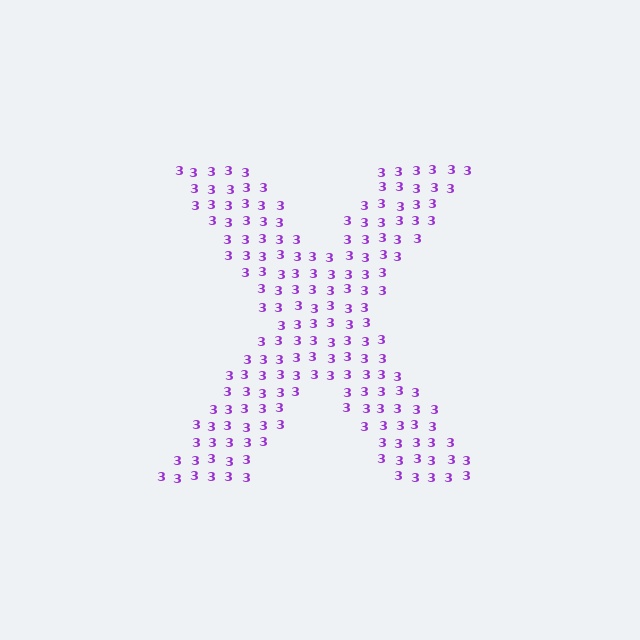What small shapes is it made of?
It is made of small digit 3's.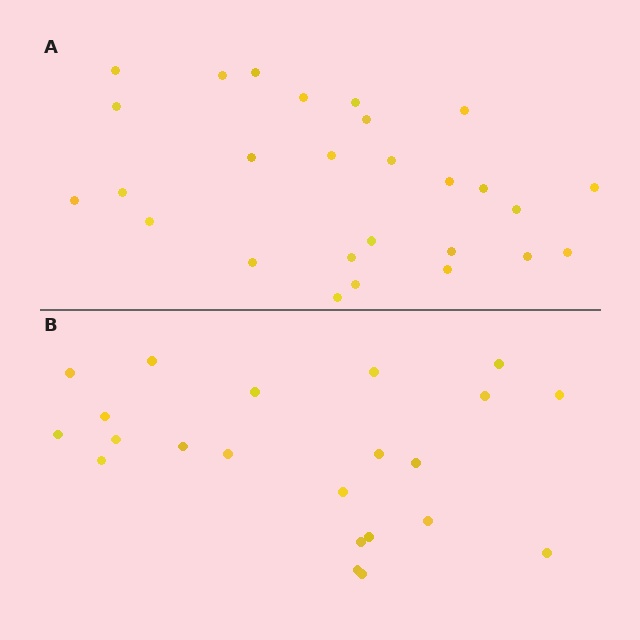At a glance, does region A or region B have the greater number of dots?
Region A (the top region) has more dots.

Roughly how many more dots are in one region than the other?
Region A has about 5 more dots than region B.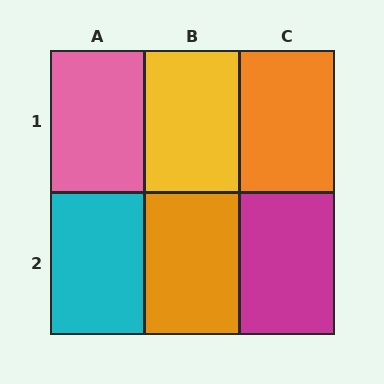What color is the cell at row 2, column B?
Orange.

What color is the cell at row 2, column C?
Magenta.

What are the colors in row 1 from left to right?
Pink, yellow, orange.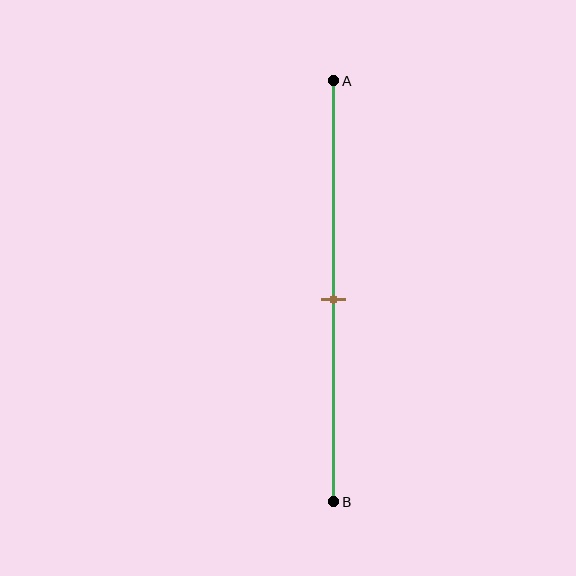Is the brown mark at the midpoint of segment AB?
Yes, the mark is approximately at the midpoint.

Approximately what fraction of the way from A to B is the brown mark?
The brown mark is approximately 50% of the way from A to B.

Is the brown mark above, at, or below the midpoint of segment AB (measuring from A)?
The brown mark is approximately at the midpoint of segment AB.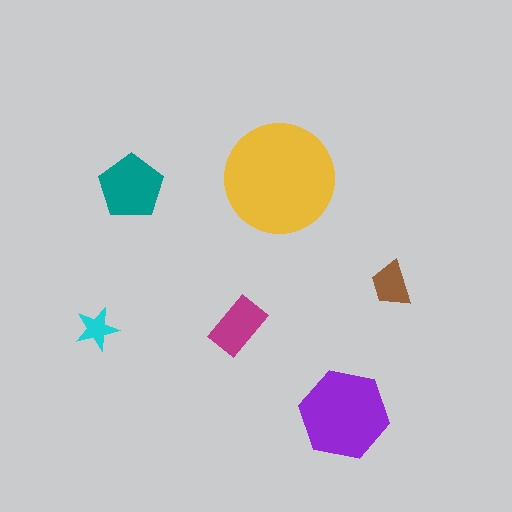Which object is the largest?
The yellow circle.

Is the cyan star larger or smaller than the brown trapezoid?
Smaller.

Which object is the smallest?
The cyan star.